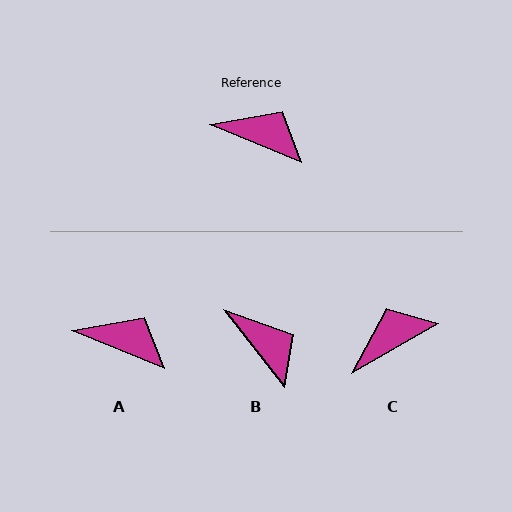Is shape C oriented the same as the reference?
No, it is off by about 52 degrees.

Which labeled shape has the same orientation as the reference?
A.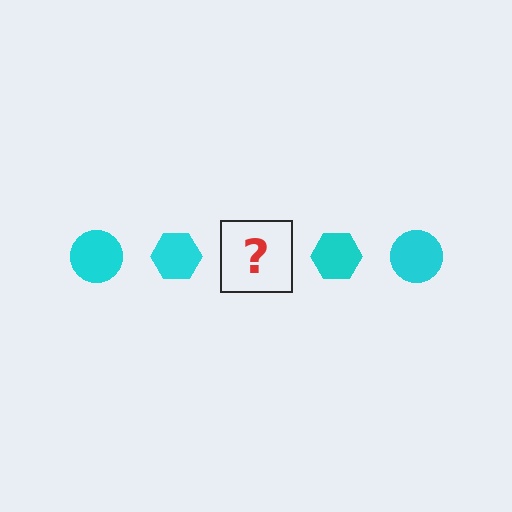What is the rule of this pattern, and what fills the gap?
The rule is that the pattern cycles through circle, hexagon shapes in cyan. The gap should be filled with a cyan circle.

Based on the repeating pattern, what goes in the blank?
The blank should be a cyan circle.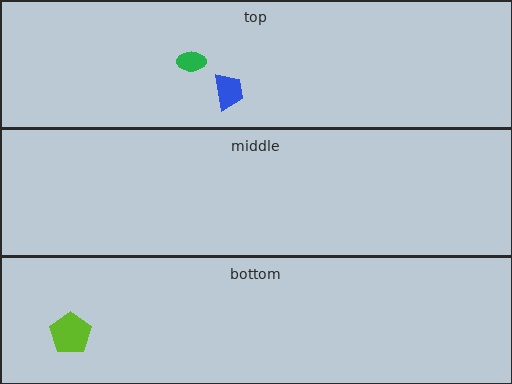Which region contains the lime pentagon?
The bottom region.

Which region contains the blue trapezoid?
The top region.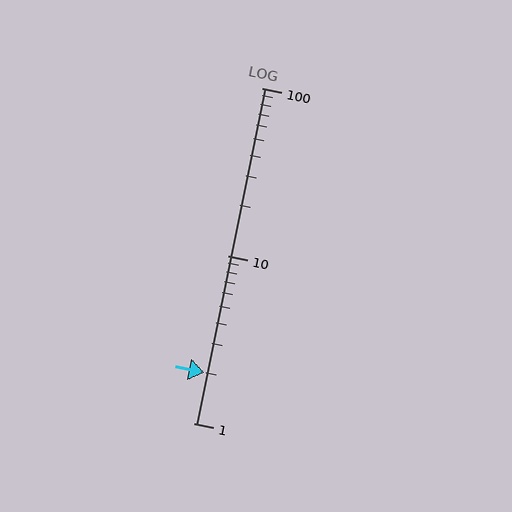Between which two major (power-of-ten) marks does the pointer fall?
The pointer is between 1 and 10.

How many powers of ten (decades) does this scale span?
The scale spans 2 decades, from 1 to 100.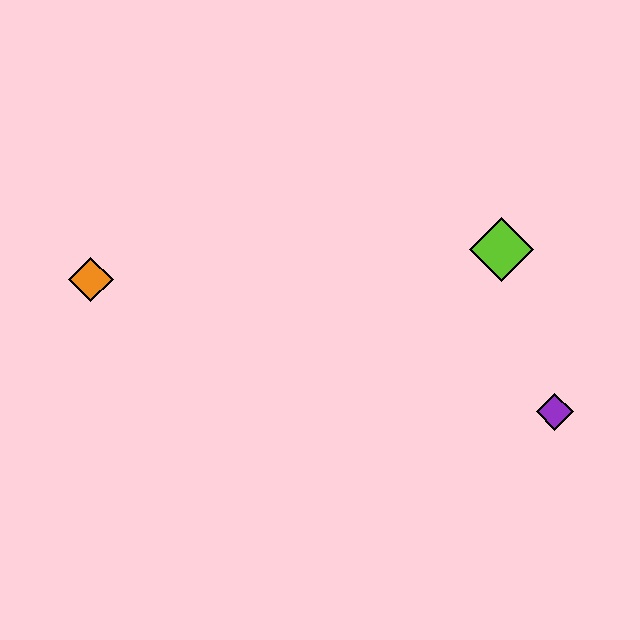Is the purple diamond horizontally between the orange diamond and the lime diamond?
No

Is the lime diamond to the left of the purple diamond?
Yes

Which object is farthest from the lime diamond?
The orange diamond is farthest from the lime diamond.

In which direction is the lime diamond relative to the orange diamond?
The lime diamond is to the right of the orange diamond.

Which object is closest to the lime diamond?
The purple diamond is closest to the lime diamond.